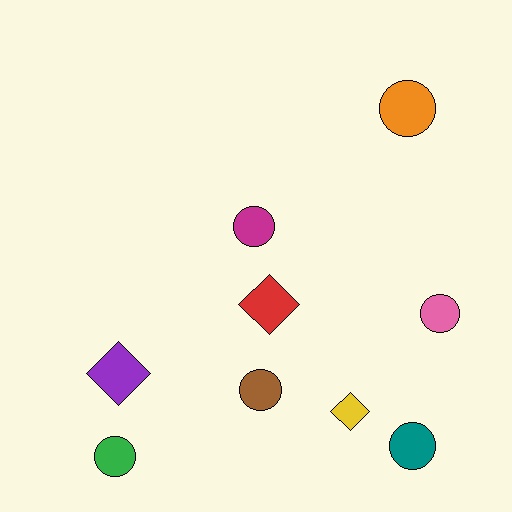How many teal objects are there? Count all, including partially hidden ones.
There is 1 teal object.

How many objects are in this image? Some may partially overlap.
There are 9 objects.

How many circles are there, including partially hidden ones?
There are 6 circles.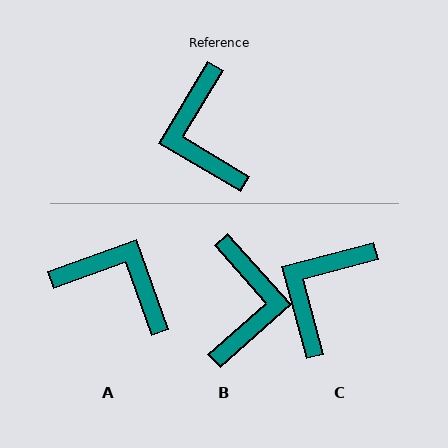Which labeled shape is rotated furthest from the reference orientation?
B, about 162 degrees away.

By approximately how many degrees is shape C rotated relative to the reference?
Approximately 44 degrees clockwise.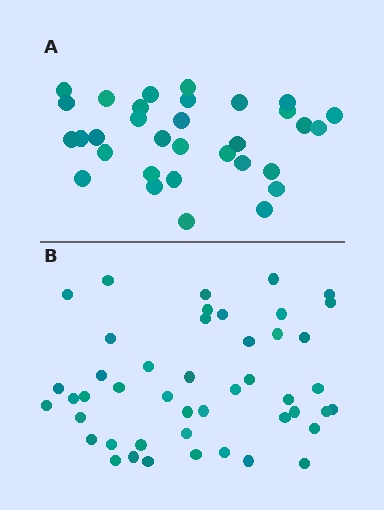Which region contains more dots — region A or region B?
Region B (the bottom region) has more dots.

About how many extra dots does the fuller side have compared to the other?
Region B has approximately 15 more dots than region A.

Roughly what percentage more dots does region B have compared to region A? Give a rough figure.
About 45% more.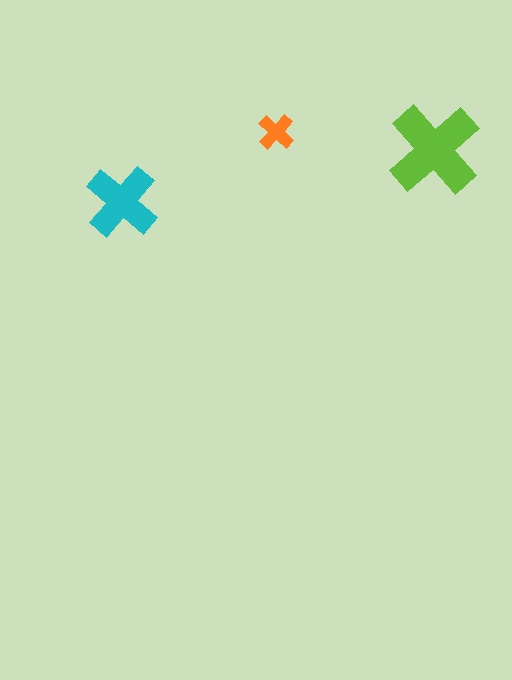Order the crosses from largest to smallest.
the lime one, the cyan one, the orange one.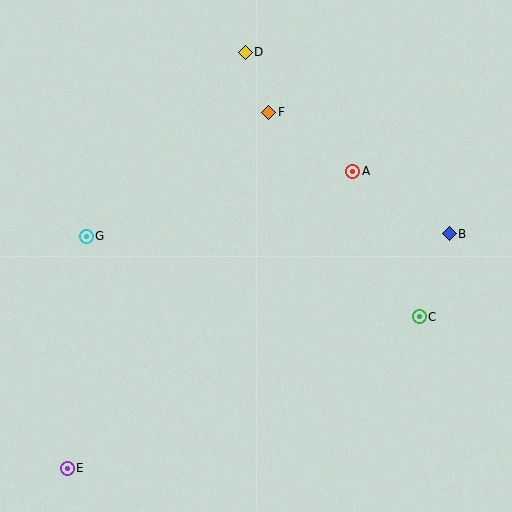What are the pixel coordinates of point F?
Point F is at (269, 112).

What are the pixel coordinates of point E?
Point E is at (67, 468).